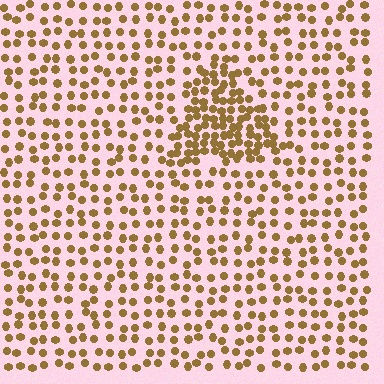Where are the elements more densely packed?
The elements are more densely packed inside the triangle boundary.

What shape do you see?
I see a triangle.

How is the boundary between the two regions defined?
The boundary is defined by a change in element density (approximately 2.2x ratio). All elements are the same color, size, and shape.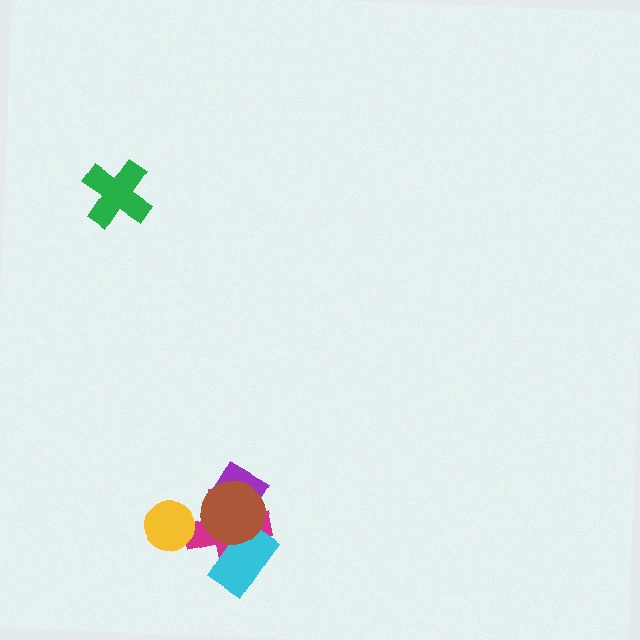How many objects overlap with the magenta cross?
4 objects overlap with the magenta cross.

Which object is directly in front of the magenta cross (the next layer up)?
The cyan rectangle is directly in front of the magenta cross.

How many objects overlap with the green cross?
0 objects overlap with the green cross.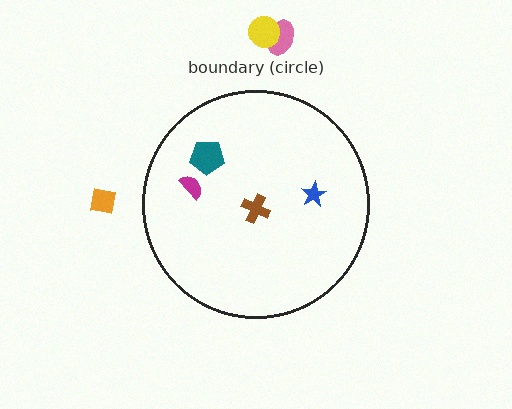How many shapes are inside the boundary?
4 inside, 3 outside.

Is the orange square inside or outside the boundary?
Outside.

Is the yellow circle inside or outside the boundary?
Outside.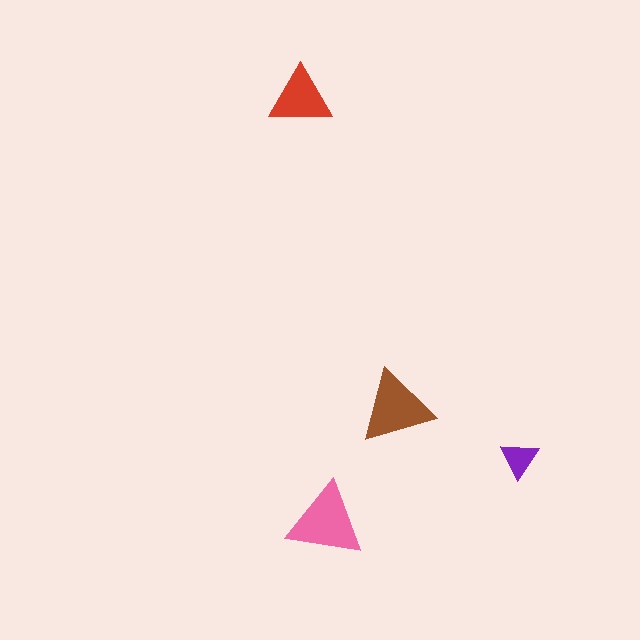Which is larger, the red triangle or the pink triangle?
The pink one.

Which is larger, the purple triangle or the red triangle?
The red one.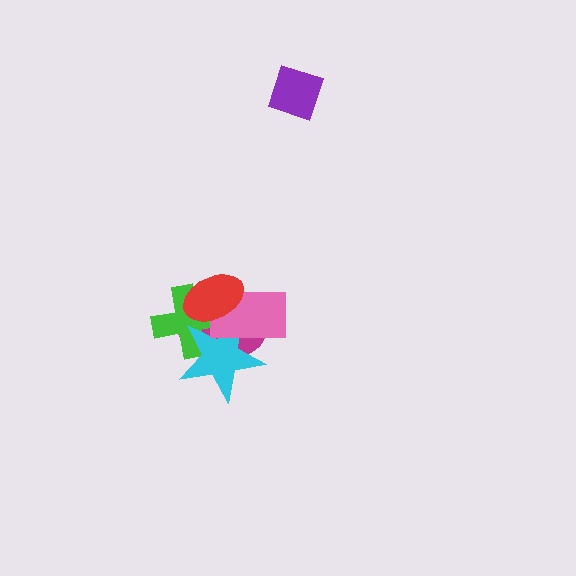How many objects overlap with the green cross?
4 objects overlap with the green cross.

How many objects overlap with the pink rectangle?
4 objects overlap with the pink rectangle.